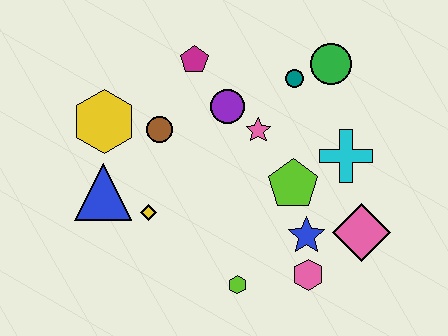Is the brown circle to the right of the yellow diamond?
Yes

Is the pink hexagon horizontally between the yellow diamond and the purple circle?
No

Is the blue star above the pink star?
No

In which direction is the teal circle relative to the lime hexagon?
The teal circle is above the lime hexagon.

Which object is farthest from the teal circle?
The blue triangle is farthest from the teal circle.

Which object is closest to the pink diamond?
The blue star is closest to the pink diamond.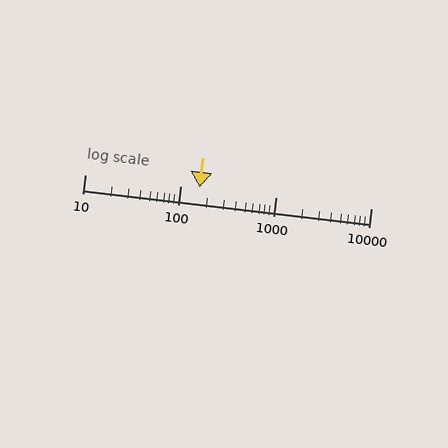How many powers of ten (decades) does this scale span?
The scale spans 3 decades, from 10 to 10000.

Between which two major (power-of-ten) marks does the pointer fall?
The pointer is between 100 and 1000.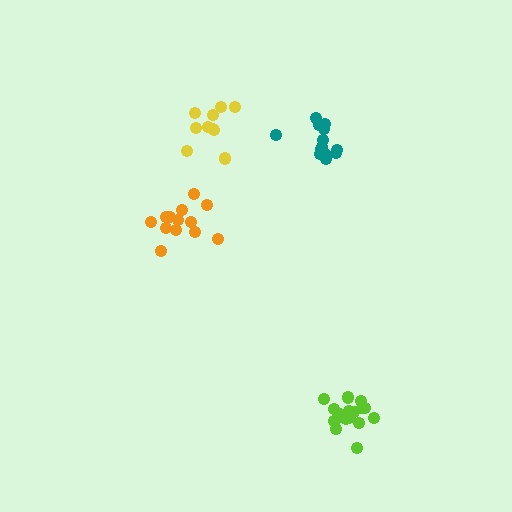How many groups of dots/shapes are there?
There are 4 groups.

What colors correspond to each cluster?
The clusters are colored: orange, teal, yellow, lime.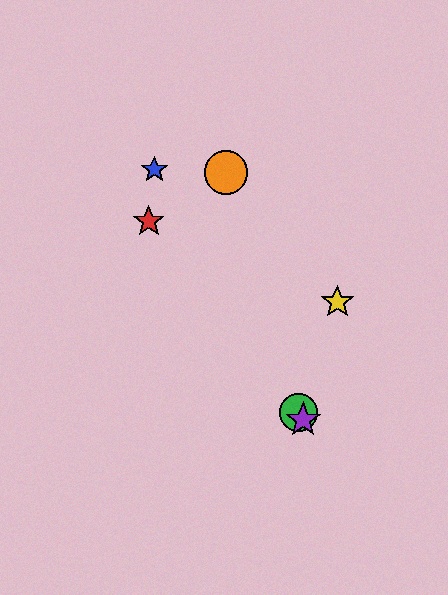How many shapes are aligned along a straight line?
3 shapes (the blue star, the green circle, the purple star) are aligned along a straight line.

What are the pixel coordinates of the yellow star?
The yellow star is at (337, 302).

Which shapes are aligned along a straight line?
The blue star, the green circle, the purple star are aligned along a straight line.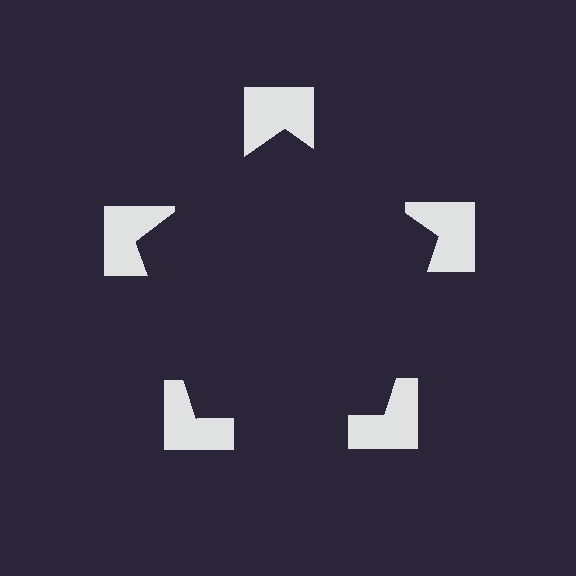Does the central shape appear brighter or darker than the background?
It typically appears slightly darker than the background, even though no actual brightness change is drawn.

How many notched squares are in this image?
There are 5 — one at each vertex of the illusory pentagon.